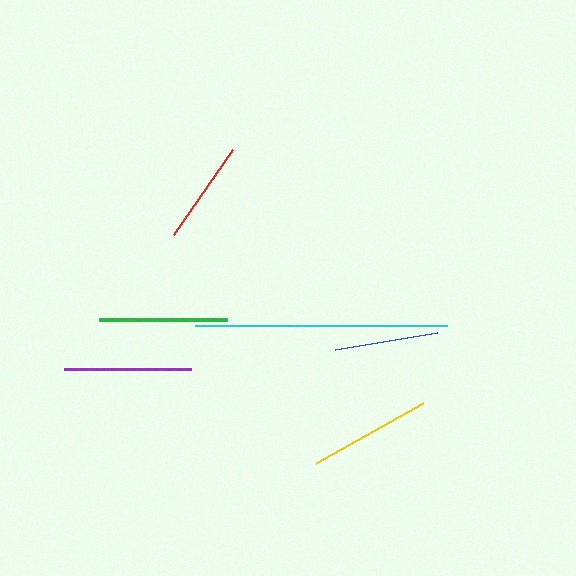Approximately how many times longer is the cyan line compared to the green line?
The cyan line is approximately 2.0 times the length of the green line.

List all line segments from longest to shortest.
From longest to shortest: cyan, green, purple, yellow, red, blue.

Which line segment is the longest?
The cyan line is the longest at approximately 252 pixels.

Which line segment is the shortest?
The blue line is the shortest at approximately 104 pixels.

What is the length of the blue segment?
The blue segment is approximately 104 pixels long.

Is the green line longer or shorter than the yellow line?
The green line is longer than the yellow line.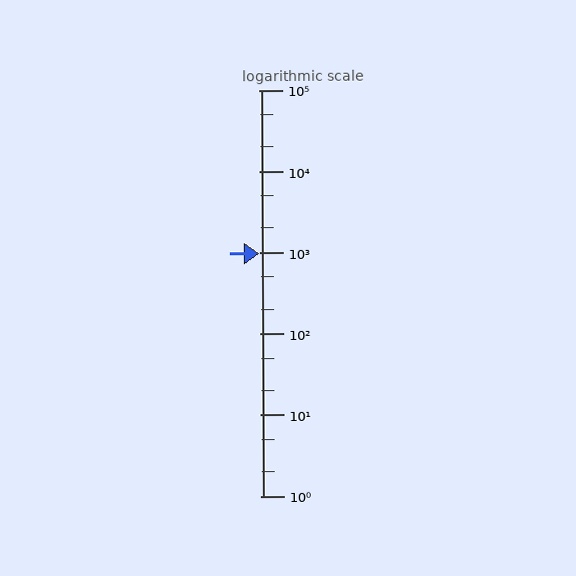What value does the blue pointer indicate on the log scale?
The pointer indicates approximately 970.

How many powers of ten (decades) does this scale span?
The scale spans 5 decades, from 1 to 100000.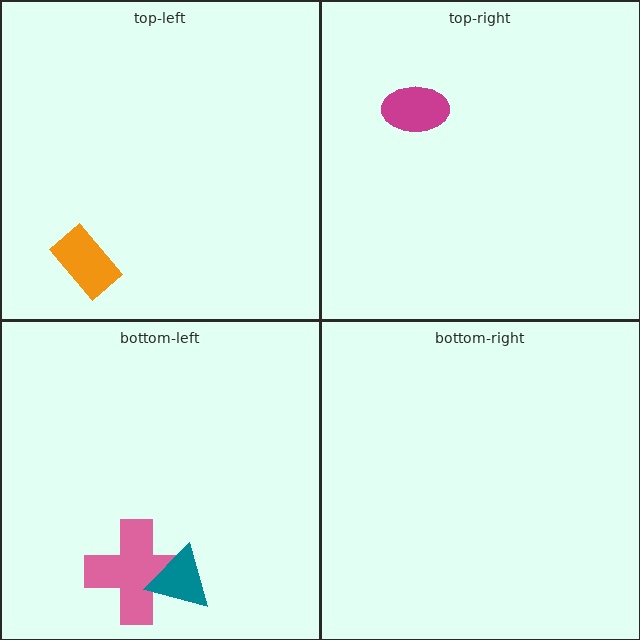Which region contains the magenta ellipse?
The top-right region.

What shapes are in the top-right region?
The magenta ellipse.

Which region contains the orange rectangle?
The top-left region.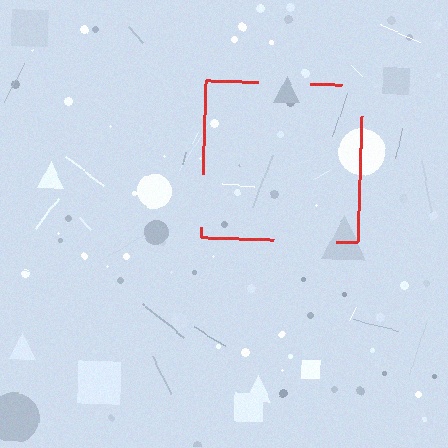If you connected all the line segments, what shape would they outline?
They would outline a square.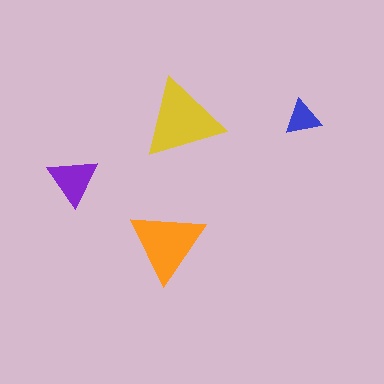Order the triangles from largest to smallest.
the yellow one, the orange one, the purple one, the blue one.